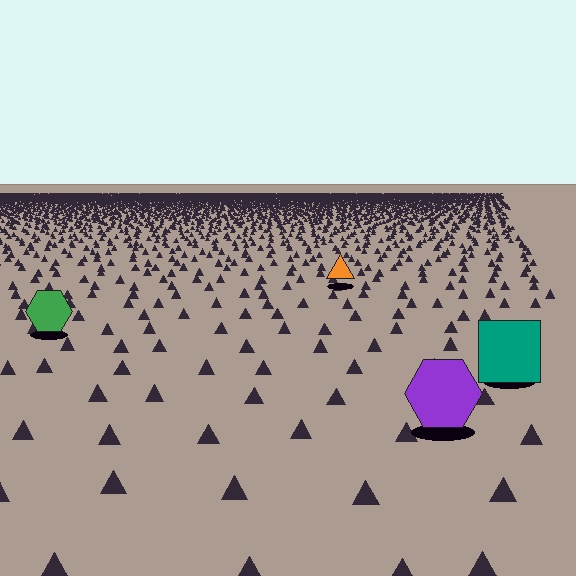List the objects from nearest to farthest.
From nearest to farthest: the purple hexagon, the teal square, the green hexagon, the orange triangle.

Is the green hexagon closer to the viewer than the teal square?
No. The teal square is closer — you can tell from the texture gradient: the ground texture is coarser near it.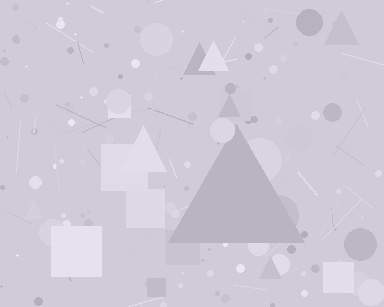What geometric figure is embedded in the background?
A triangle is embedded in the background.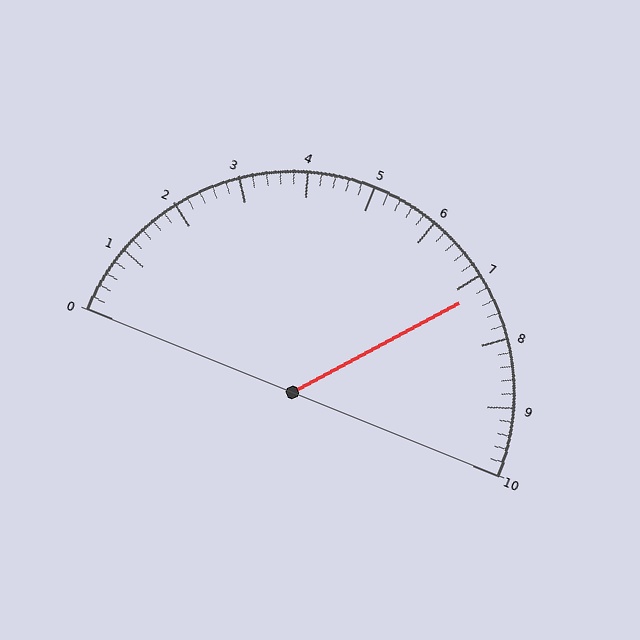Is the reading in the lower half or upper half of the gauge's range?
The reading is in the upper half of the range (0 to 10).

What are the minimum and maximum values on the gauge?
The gauge ranges from 0 to 10.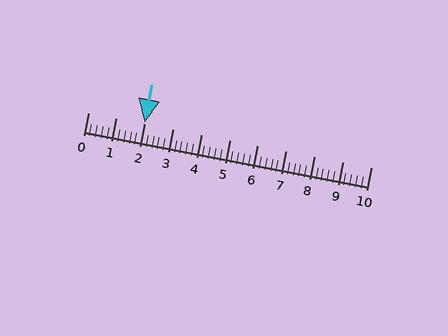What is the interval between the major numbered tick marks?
The major tick marks are spaced 1 units apart.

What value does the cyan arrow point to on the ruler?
The cyan arrow points to approximately 2.0.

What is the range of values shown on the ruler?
The ruler shows values from 0 to 10.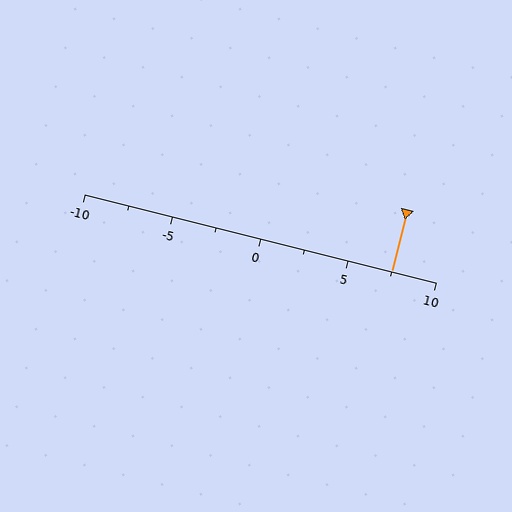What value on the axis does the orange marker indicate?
The marker indicates approximately 7.5.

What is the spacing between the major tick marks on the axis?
The major ticks are spaced 5 apart.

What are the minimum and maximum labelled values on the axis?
The axis runs from -10 to 10.